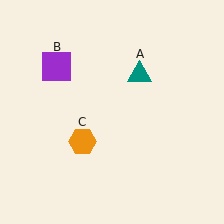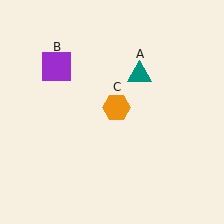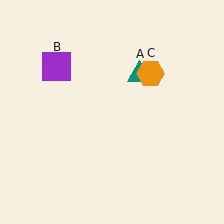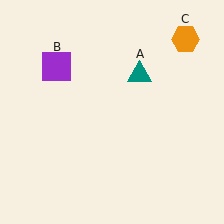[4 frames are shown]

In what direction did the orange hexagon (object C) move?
The orange hexagon (object C) moved up and to the right.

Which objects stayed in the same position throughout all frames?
Teal triangle (object A) and purple square (object B) remained stationary.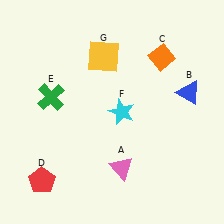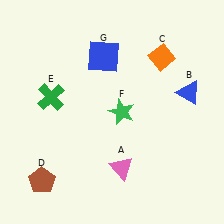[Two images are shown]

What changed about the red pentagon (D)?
In Image 1, D is red. In Image 2, it changed to brown.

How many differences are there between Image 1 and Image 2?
There are 3 differences between the two images.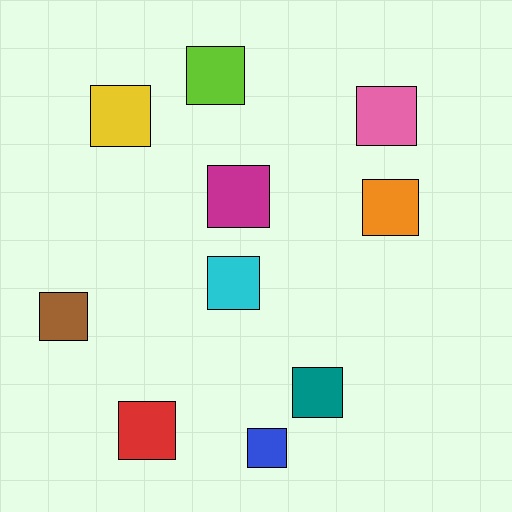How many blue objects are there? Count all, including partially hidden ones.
There is 1 blue object.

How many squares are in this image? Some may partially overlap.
There are 10 squares.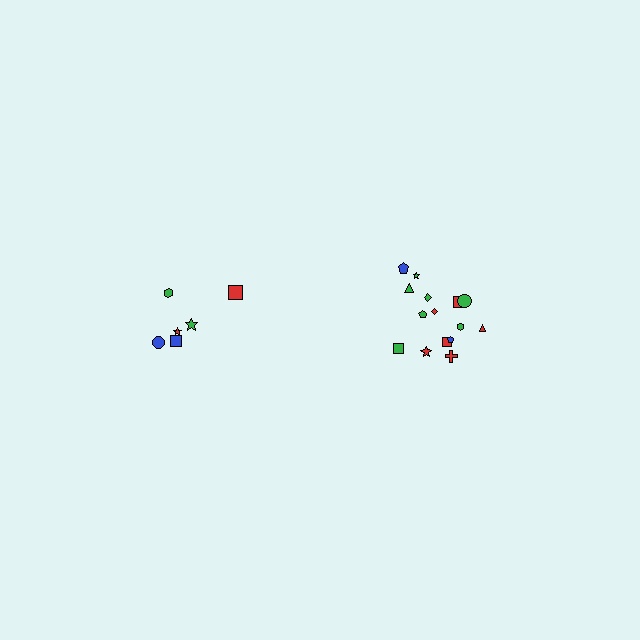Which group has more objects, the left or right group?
The right group.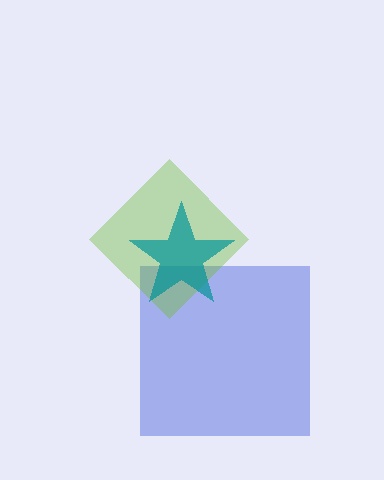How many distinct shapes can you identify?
There are 3 distinct shapes: a blue square, a lime diamond, a teal star.